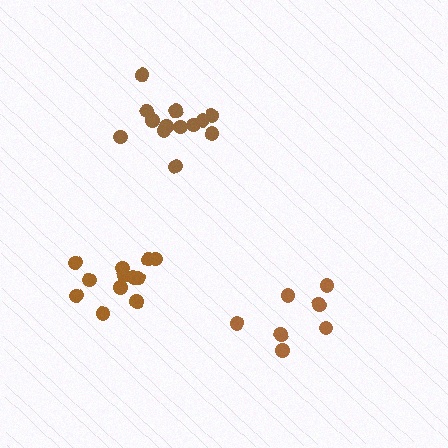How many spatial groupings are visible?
There are 3 spatial groupings.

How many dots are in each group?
Group 1: 13 dots, Group 2: 7 dots, Group 3: 12 dots (32 total).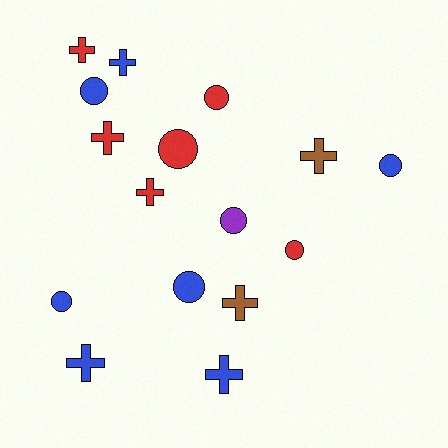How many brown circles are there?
There are no brown circles.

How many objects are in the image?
There are 16 objects.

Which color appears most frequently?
Blue, with 7 objects.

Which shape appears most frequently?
Cross, with 8 objects.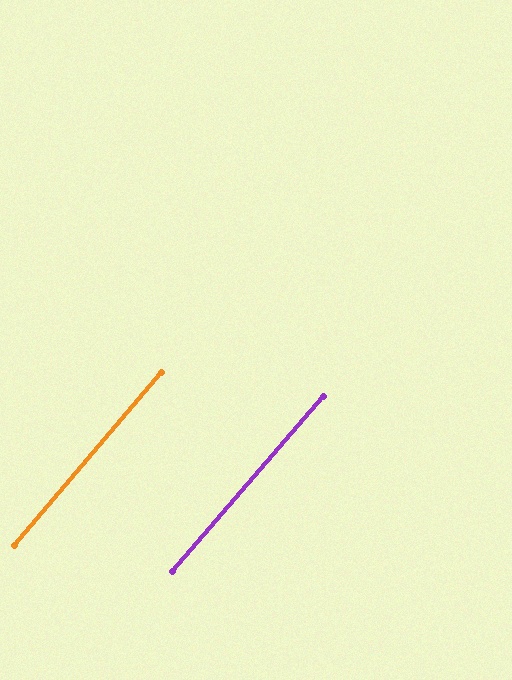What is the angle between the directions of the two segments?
Approximately 1 degree.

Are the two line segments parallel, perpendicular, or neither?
Parallel — their directions differ by only 0.5°.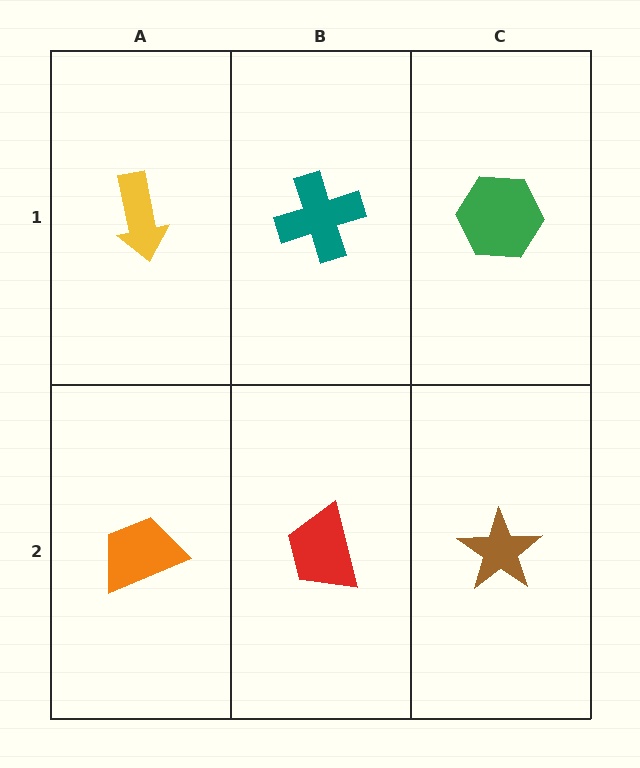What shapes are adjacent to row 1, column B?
A red trapezoid (row 2, column B), a yellow arrow (row 1, column A), a green hexagon (row 1, column C).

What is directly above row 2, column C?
A green hexagon.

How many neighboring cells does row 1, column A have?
2.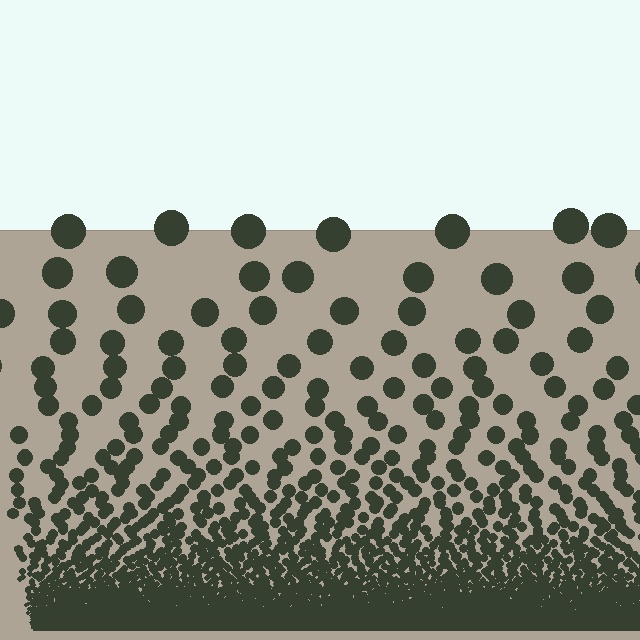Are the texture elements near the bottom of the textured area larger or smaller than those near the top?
Smaller. The gradient is inverted — elements near the bottom are smaller and denser.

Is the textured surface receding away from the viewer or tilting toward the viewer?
The surface appears to tilt toward the viewer. Texture elements get larger and sparser toward the top.